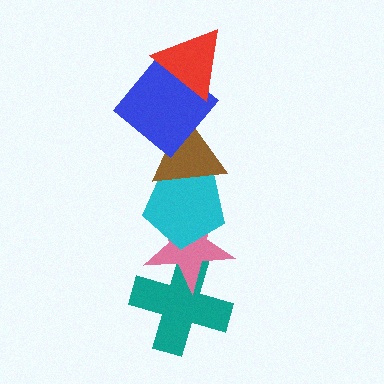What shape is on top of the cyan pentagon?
The brown triangle is on top of the cyan pentagon.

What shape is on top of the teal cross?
The pink star is on top of the teal cross.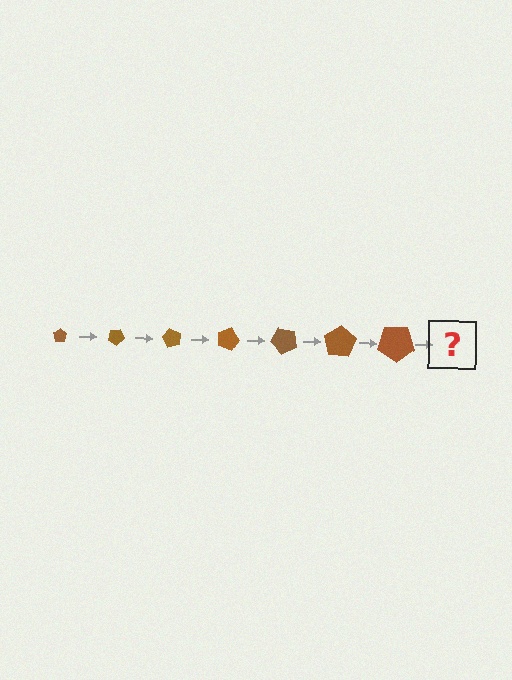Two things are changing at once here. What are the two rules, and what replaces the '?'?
The two rules are that the pentagon grows larger each step and it rotates 30 degrees each step. The '?' should be a pentagon, larger than the previous one and rotated 210 degrees from the start.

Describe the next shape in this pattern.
It should be a pentagon, larger than the previous one and rotated 210 degrees from the start.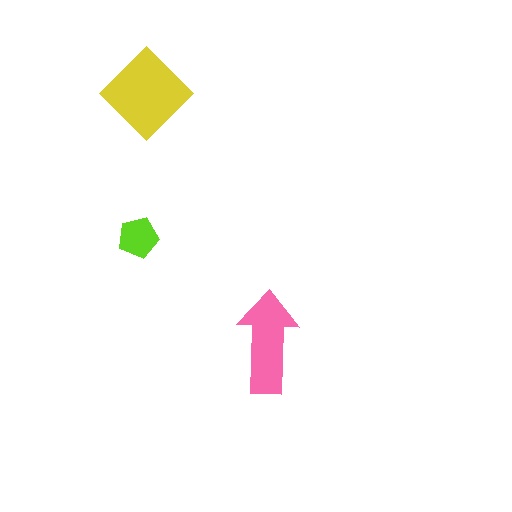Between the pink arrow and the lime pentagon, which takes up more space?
The pink arrow.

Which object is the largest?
The yellow diamond.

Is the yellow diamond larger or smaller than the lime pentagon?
Larger.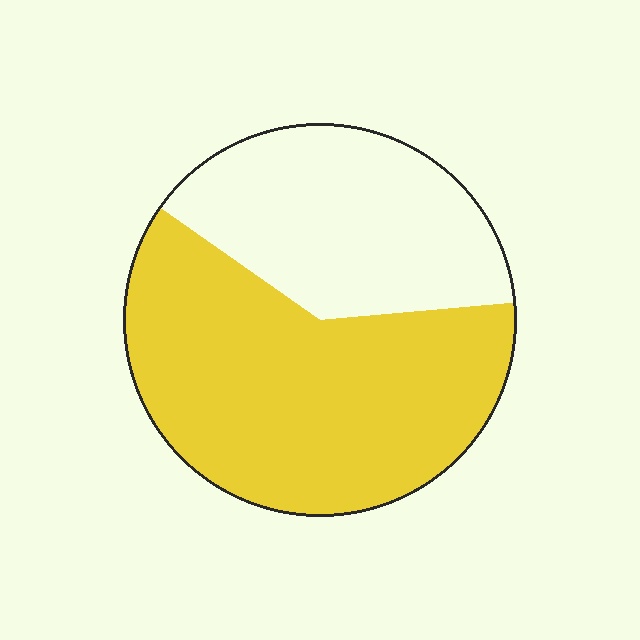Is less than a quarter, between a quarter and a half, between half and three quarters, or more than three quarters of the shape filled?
Between half and three quarters.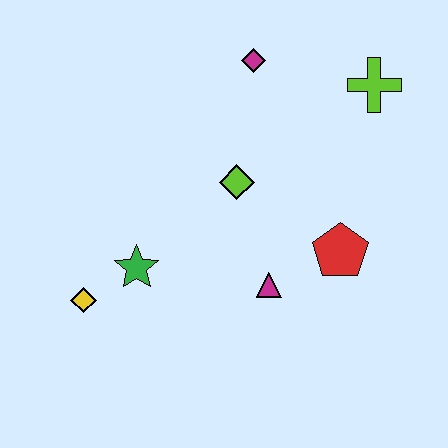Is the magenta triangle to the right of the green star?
Yes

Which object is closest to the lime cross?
The magenta diamond is closest to the lime cross.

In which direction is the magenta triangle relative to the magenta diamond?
The magenta triangle is below the magenta diamond.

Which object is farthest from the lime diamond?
The yellow diamond is farthest from the lime diamond.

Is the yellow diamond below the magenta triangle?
Yes